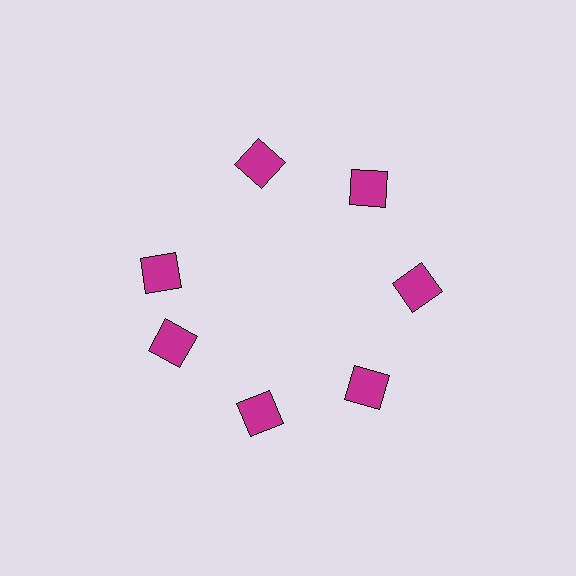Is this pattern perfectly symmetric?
No. The 7 magenta squares are arranged in a ring, but one element near the 10 o'clock position is rotated out of alignment along the ring, breaking the 7-fold rotational symmetry.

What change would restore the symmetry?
The symmetry would be restored by rotating it back into even spacing with its neighbors so that all 7 squares sit at equal angles and equal distance from the center.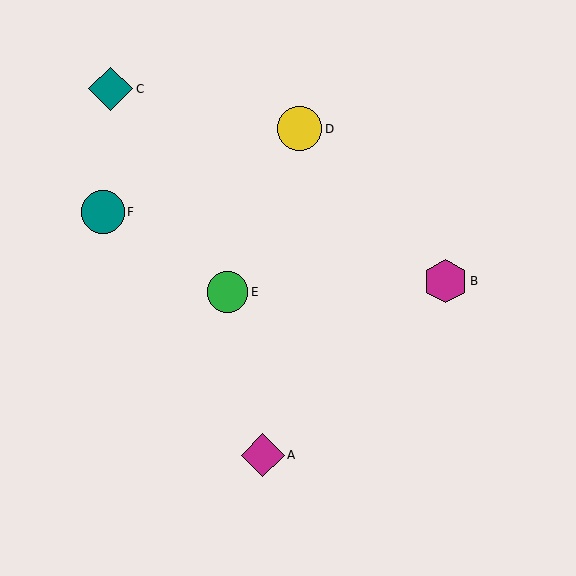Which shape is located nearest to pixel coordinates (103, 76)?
The teal diamond (labeled C) at (111, 89) is nearest to that location.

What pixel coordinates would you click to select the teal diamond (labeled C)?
Click at (111, 89) to select the teal diamond C.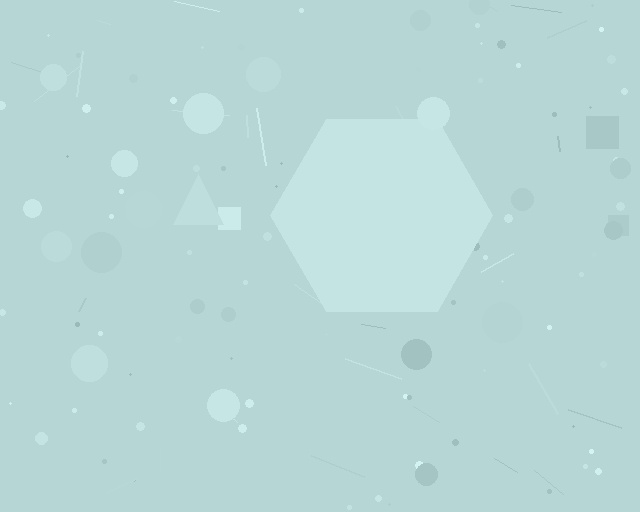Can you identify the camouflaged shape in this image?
The camouflaged shape is a hexagon.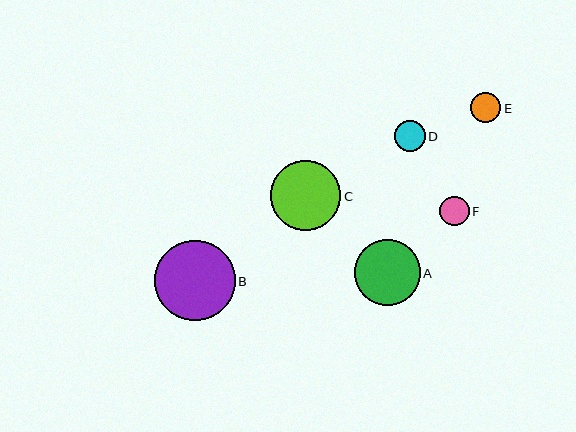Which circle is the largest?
Circle B is the largest with a size of approximately 80 pixels.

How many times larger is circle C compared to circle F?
Circle C is approximately 2.4 times the size of circle F.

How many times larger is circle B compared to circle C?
Circle B is approximately 1.1 times the size of circle C.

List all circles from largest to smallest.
From largest to smallest: B, C, A, D, E, F.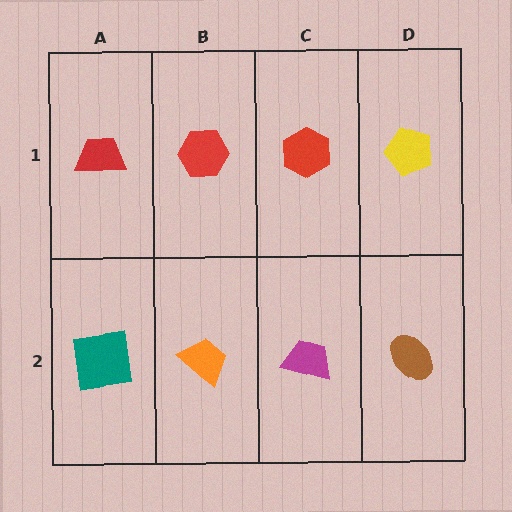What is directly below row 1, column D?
A brown ellipse.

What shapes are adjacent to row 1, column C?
A magenta trapezoid (row 2, column C), a red hexagon (row 1, column B), a yellow pentagon (row 1, column D).